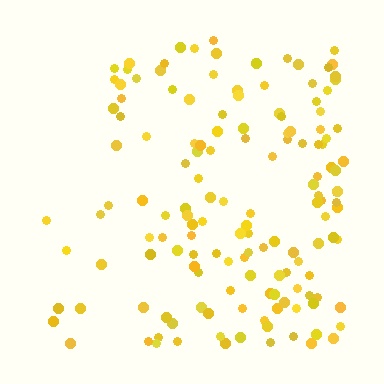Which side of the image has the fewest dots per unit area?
The left.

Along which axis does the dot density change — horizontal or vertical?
Horizontal.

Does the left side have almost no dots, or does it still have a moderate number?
Still a moderate number, just noticeably fewer than the right.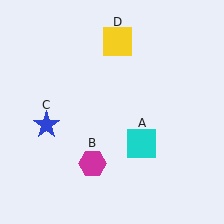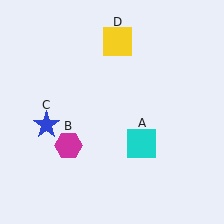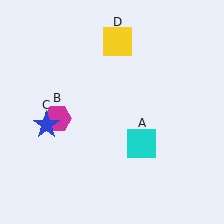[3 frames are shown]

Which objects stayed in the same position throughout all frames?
Cyan square (object A) and blue star (object C) and yellow square (object D) remained stationary.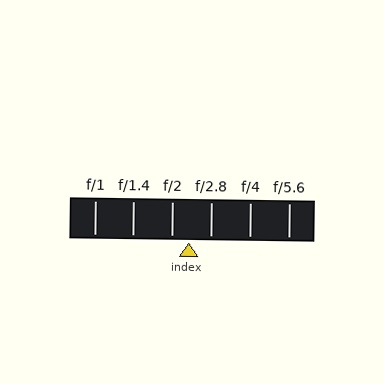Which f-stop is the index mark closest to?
The index mark is closest to f/2.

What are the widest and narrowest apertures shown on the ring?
The widest aperture shown is f/1 and the narrowest is f/5.6.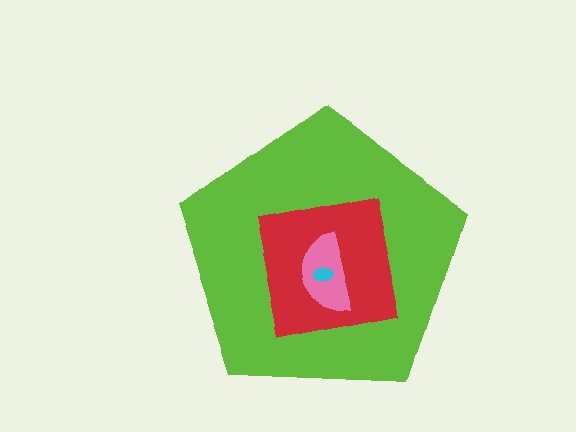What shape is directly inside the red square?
The pink semicircle.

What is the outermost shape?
The lime pentagon.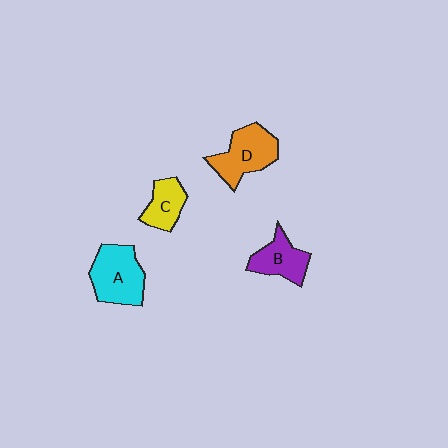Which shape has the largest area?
Shape A (cyan).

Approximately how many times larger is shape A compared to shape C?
Approximately 1.7 times.